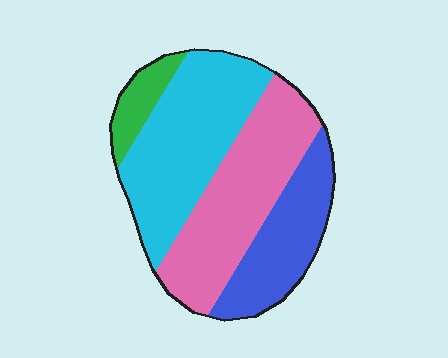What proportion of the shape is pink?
Pink covers roughly 35% of the shape.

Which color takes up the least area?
Green, at roughly 10%.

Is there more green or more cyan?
Cyan.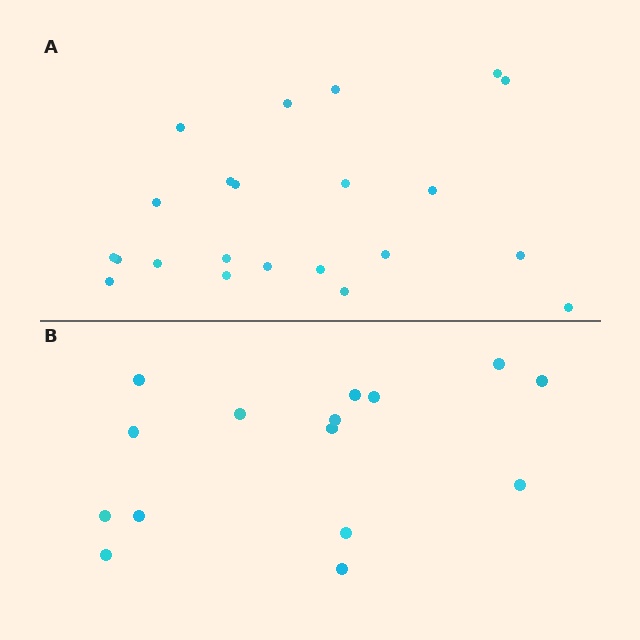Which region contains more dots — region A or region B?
Region A (the top region) has more dots.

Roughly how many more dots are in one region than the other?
Region A has roughly 8 or so more dots than region B.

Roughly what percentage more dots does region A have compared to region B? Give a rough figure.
About 45% more.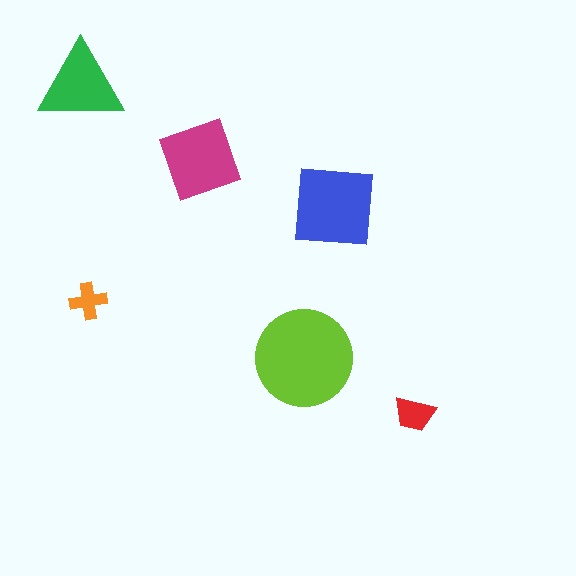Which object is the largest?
The lime circle.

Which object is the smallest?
The orange cross.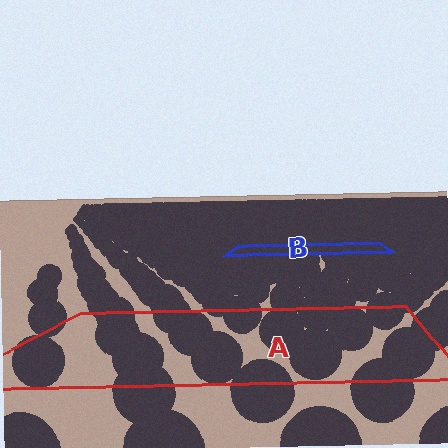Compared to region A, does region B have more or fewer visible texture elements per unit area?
Region B has more texture elements per unit area — they are packed more densely because it is farther away.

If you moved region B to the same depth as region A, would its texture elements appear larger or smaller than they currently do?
They would appear larger. At a closer depth, the same texture elements are projected at a bigger on-screen size.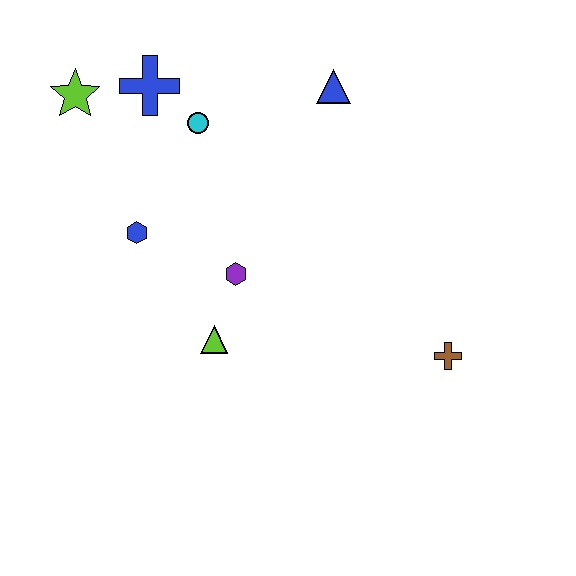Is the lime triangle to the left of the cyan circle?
No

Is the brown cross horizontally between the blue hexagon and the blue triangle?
No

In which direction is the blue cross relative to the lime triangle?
The blue cross is above the lime triangle.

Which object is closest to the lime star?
The blue cross is closest to the lime star.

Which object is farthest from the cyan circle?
The brown cross is farthest from the cyan circle.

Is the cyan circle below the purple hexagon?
No